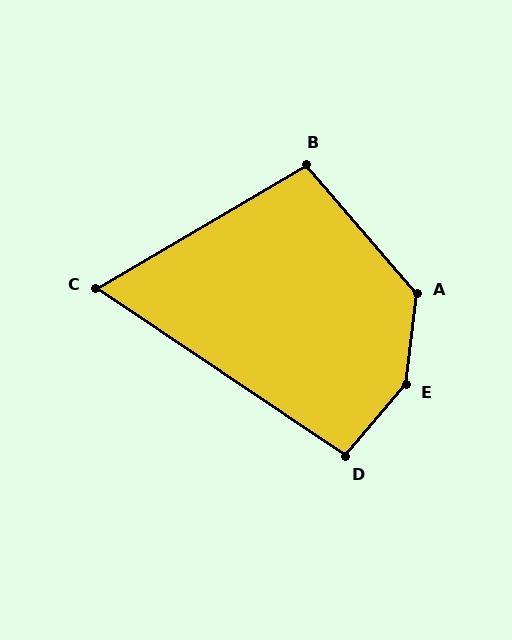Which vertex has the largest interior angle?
E, at approximately 147 degrees.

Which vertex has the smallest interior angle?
C, at approximately 64 degrees.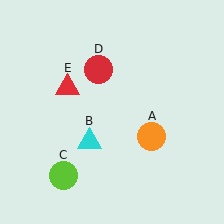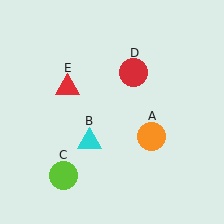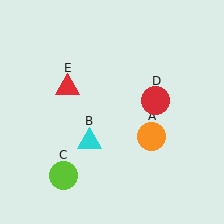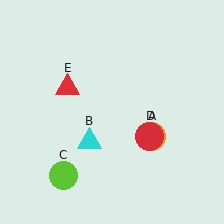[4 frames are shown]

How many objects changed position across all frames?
1 object changed position: red circle (object D).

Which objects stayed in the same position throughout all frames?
Orange circle (object A) and cyan triangle (object B) and lime circle (object C) and red triangle (object E) remained stationary.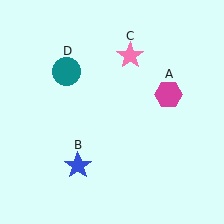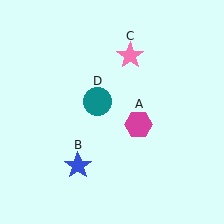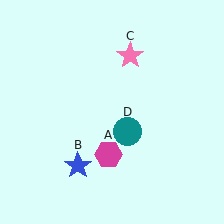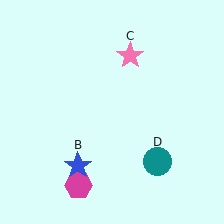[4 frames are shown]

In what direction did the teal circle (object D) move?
The teal circle (object D) moved down and to the right.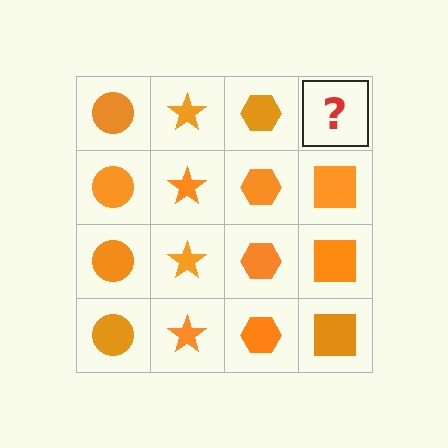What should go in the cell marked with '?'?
The missing cell should contain an orange square.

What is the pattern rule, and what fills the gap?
The rule is that each column has a consistent shape. The gap should be filled with an orange square.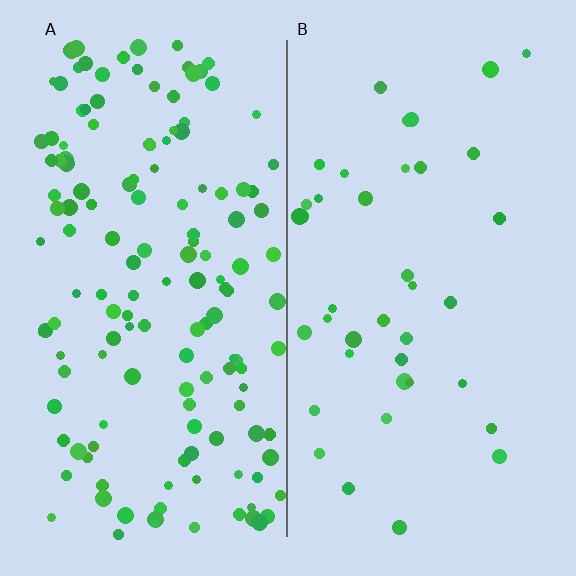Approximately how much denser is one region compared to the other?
Approximately 3.7× — region A over region B.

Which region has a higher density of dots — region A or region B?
A (the left).